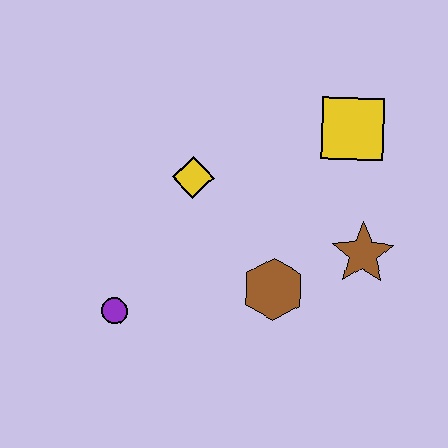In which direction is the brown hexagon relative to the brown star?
The brown hexagon is to the left of the brown star.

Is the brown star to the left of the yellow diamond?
No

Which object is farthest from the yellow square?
The purple circle is farthest from the yellow square.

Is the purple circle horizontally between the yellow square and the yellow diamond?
No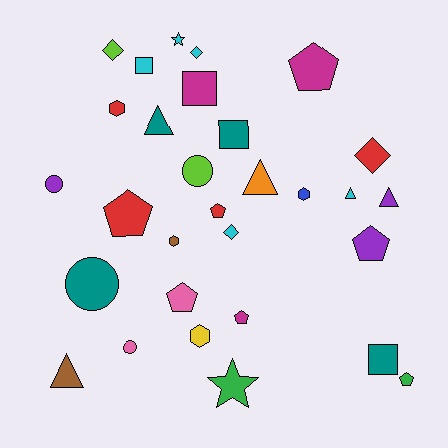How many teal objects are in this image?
There are 4 teal objects.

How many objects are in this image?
There are 30 objects.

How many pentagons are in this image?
There are 7 pentagons.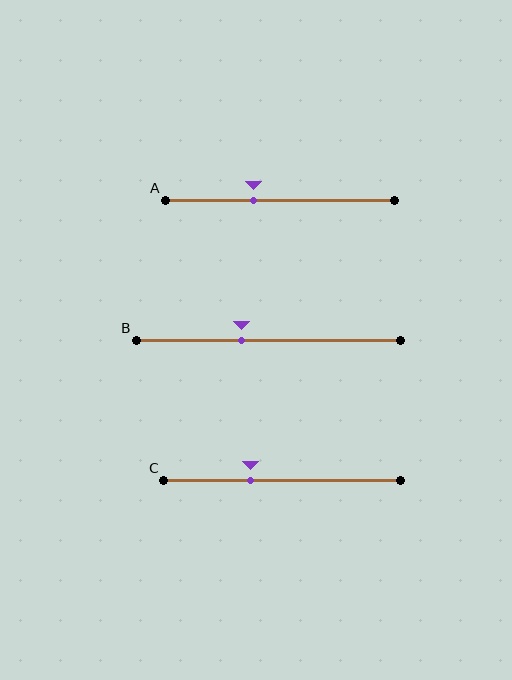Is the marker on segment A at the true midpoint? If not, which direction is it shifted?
No, the marker on segment A is shifted to the left by about 12% of the segment length.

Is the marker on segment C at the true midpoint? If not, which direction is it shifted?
No, the marker on segment C is shifted to the left by about 13% of the segment length.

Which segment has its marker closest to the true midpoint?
Segment B has its marker closest to the true midpoint.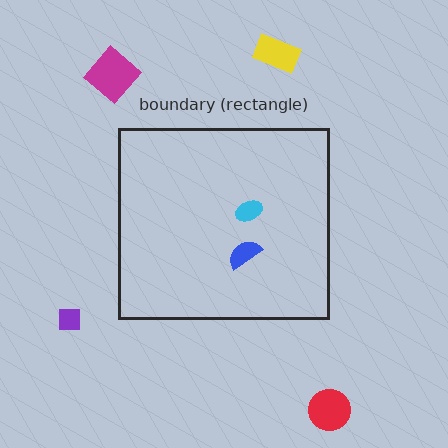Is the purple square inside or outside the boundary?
Outside.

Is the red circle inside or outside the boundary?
Outside.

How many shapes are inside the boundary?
2 inside, 4 outside.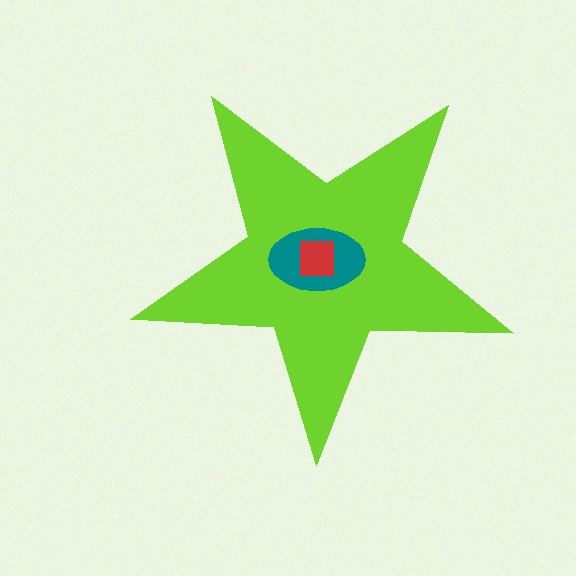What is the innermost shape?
The red square.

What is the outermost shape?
The lime star.